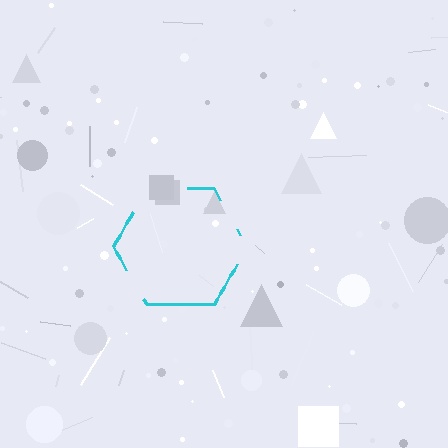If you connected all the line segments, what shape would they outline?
They would outline a hexagon.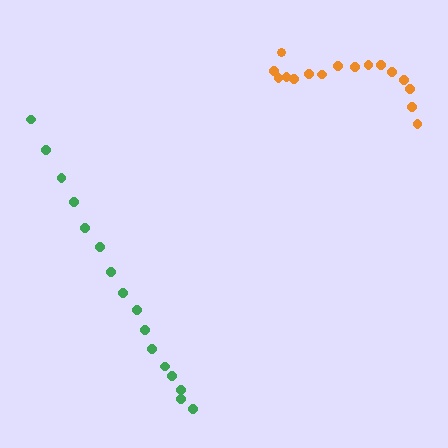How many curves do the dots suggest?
There are 2 distinct paths.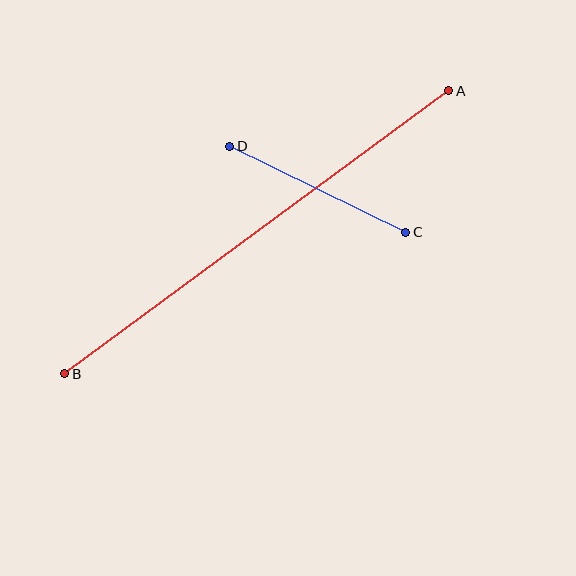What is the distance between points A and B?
The distance is approximately 477 pixels.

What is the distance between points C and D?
The distance is approximately 196 pixels.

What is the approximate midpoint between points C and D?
The midpoint is at approximately (318, 189) pixels.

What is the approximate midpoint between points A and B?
The midpoint is at approximately (257, 232) pixels.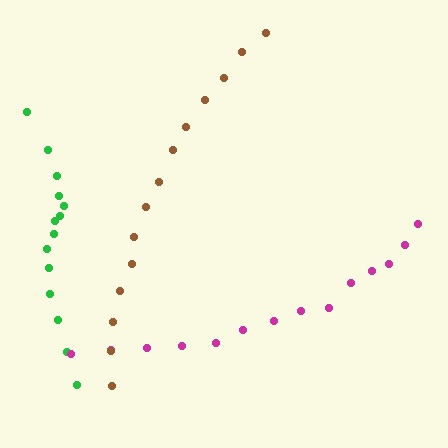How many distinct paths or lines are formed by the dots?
There are 3 distinct paths.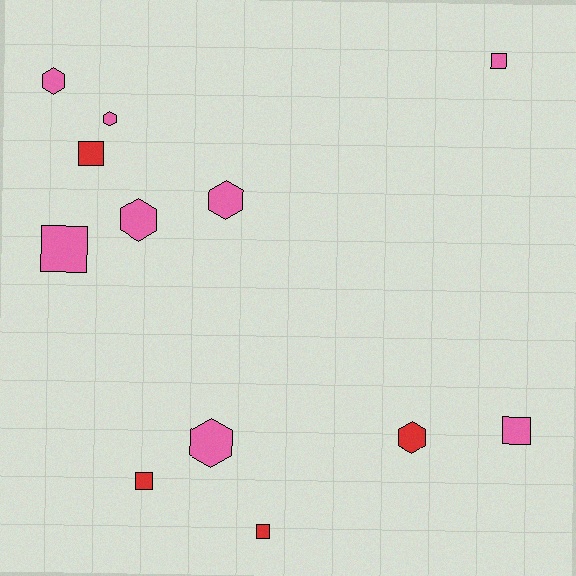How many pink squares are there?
There are 3 pink squares.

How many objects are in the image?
There are 12 objects.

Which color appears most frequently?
Pink, with 8 objects.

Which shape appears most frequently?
Square, with 6 objects.